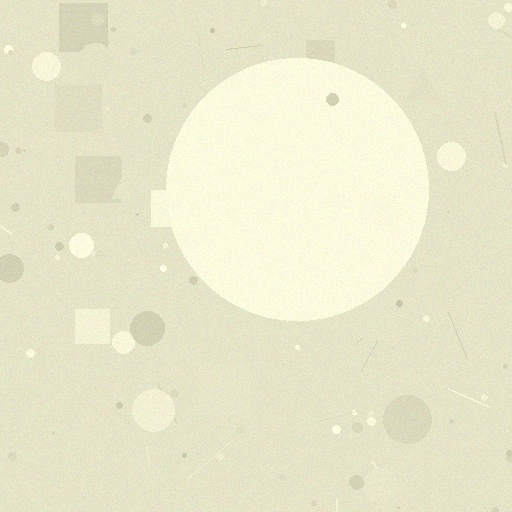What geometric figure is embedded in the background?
A circle is embedded in the background.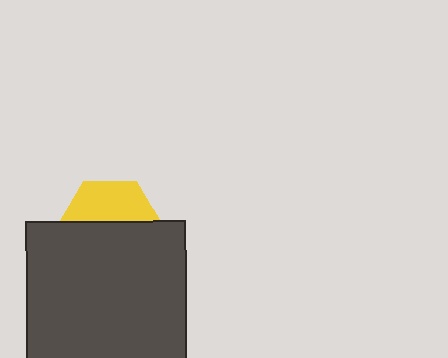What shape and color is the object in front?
The object in front is a dark gray square.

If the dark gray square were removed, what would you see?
You would see the complete yellow hexagon.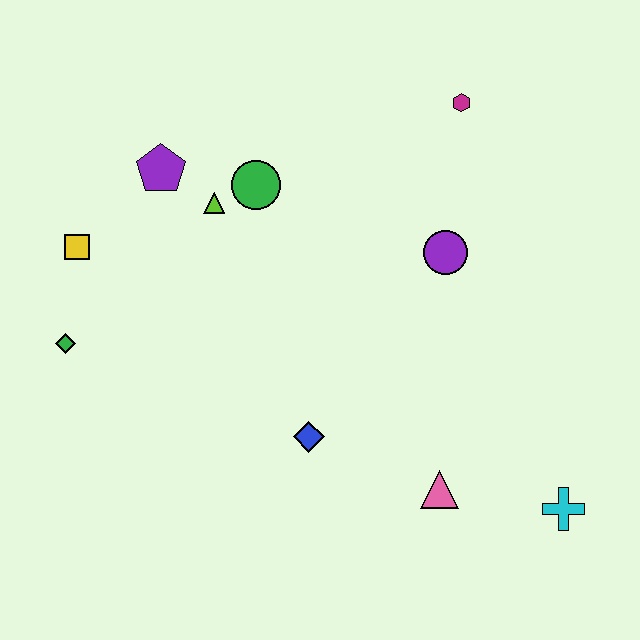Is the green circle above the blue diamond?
Yes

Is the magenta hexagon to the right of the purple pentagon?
Yes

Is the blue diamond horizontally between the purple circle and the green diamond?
Yes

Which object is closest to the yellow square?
The green diamond is closest to the yellow square.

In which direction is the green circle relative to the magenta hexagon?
The green circle is to the left of the magenta hexagon.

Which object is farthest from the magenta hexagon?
The green diamond is farthest from the magenta hexagon.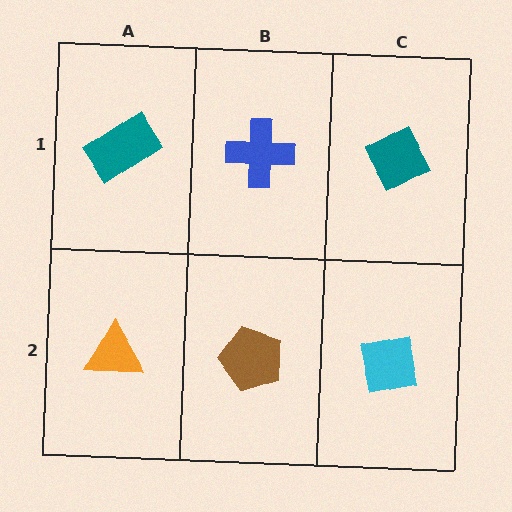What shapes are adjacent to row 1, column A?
An orange triangle (row 2, column A), a blue cross (row 1, column B).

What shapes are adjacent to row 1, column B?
A brown pentagon (row 2, column B), a teal rectangle (row 1, column A), a teal diamond (row 1, column C).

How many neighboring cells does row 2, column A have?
2.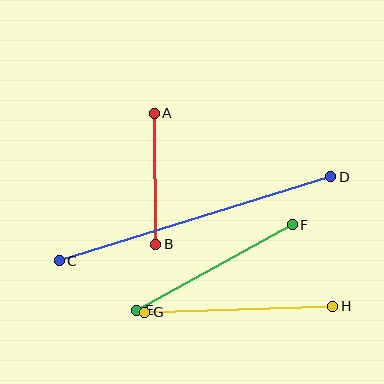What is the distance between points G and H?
The distance is approximately 188 pixels.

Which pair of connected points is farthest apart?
Points C and D are farthest apart.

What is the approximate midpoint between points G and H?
The midpoint is at approximately (239, 309) pixels.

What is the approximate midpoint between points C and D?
The midpoint is at approximately (195, 219) pixels.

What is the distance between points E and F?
The distance is approximately 177 pixels.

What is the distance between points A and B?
The distance is approximately 131 pixels.